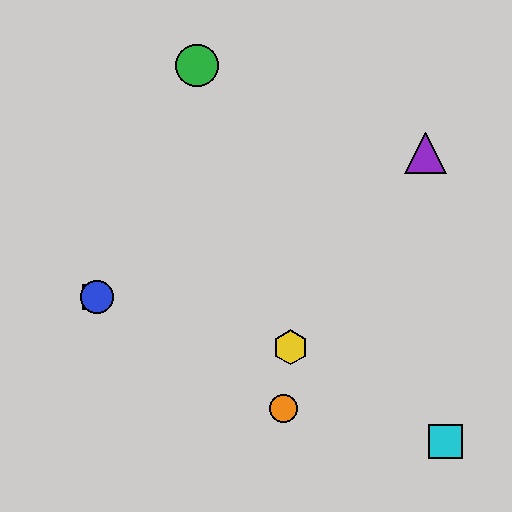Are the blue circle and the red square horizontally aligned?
Yes, both are at y≈297.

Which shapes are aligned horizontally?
The red square, the blue circle are aligned horizontally.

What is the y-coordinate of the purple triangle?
The purple triangle is at y≈153.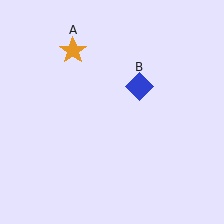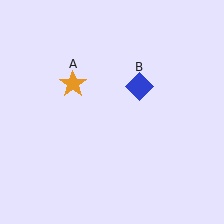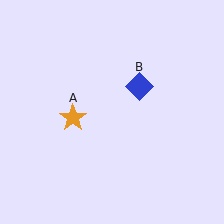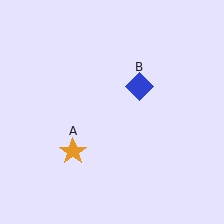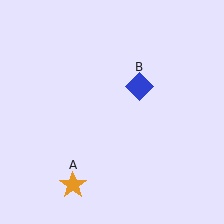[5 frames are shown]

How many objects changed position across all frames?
1 object changed position: orange star (object A).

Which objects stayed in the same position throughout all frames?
Blue diamond (object B) remained stationary.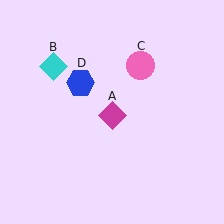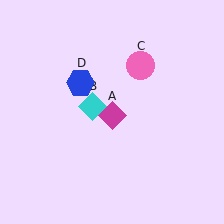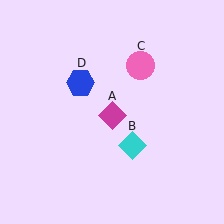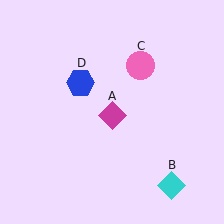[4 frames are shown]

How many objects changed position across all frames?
1 object changed position: cyan diamond (object B).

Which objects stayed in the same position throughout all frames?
Magenta diamond (object A) and pink circle (object C) and blue hexagon (object D) remained stationary.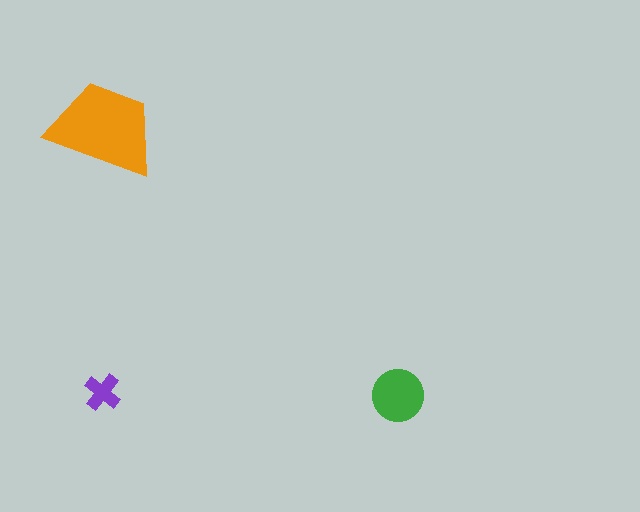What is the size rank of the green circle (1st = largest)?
2nd.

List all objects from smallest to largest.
The purple cross, the green circle, the orange trapezoid.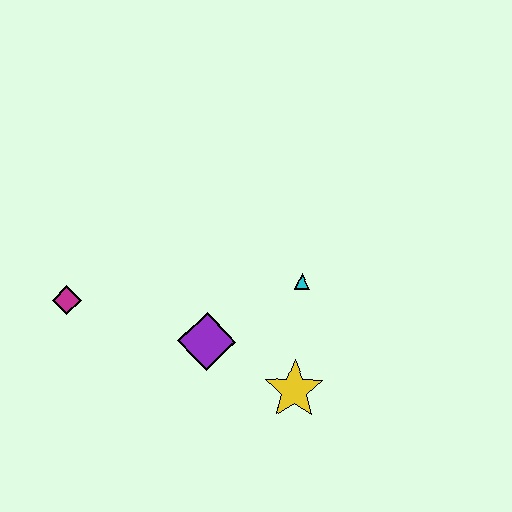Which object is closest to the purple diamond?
The yellow star is closest to the purple diamond.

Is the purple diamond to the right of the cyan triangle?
No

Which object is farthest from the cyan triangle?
The magenta diamond is farthest from the cyan triangle.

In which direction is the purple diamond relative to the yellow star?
The purple diamond is to the left of the yellow star.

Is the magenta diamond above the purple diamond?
Yes